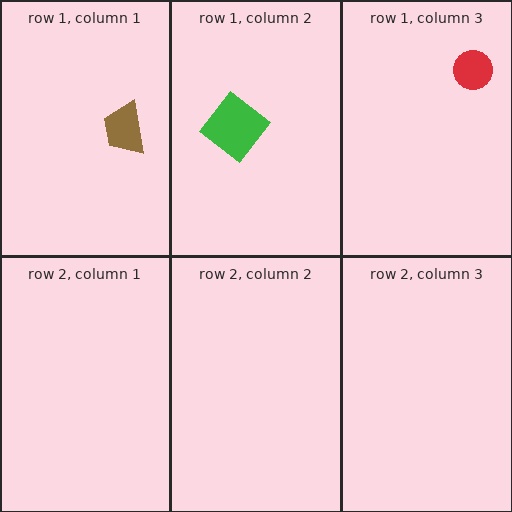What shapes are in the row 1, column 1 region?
The brown trapezoid.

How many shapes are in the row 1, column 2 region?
1.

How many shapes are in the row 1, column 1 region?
1.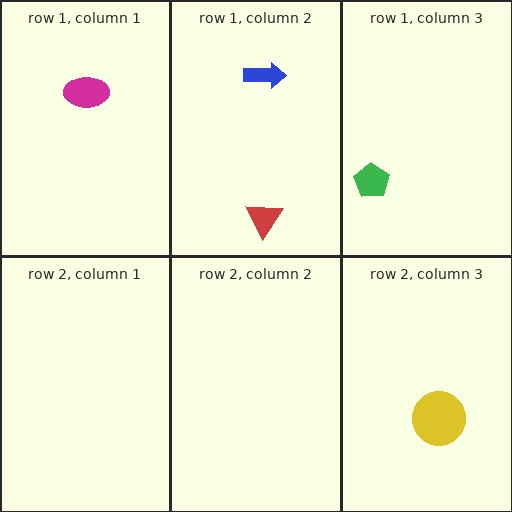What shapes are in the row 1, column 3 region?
The green pentagon.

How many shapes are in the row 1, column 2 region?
2.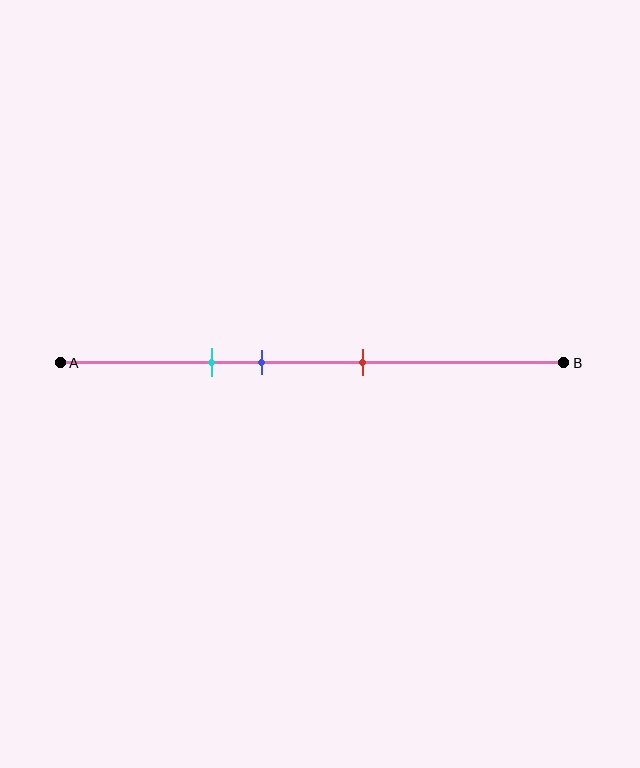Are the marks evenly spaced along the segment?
Yes, the marks are approximately evenly spaced.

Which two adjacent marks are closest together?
The cyan and blue marks are the closest adjacent pair.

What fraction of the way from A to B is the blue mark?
The blue mark is approximately 40% (0.4) of the way from A to B.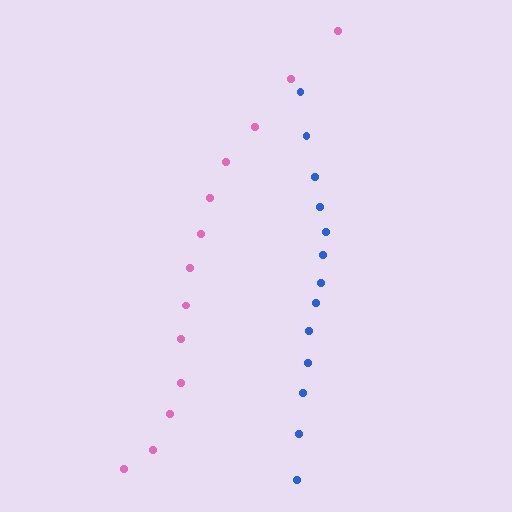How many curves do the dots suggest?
There are 2 distinct paths.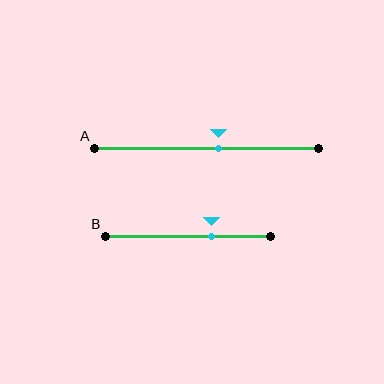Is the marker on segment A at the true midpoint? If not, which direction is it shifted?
No, the marker on segment A is shifted to the right by about 5% of the segment length.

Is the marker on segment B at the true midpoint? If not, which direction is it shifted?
No, the marker on segment B is shifted to the right by about 14% of the segment length.